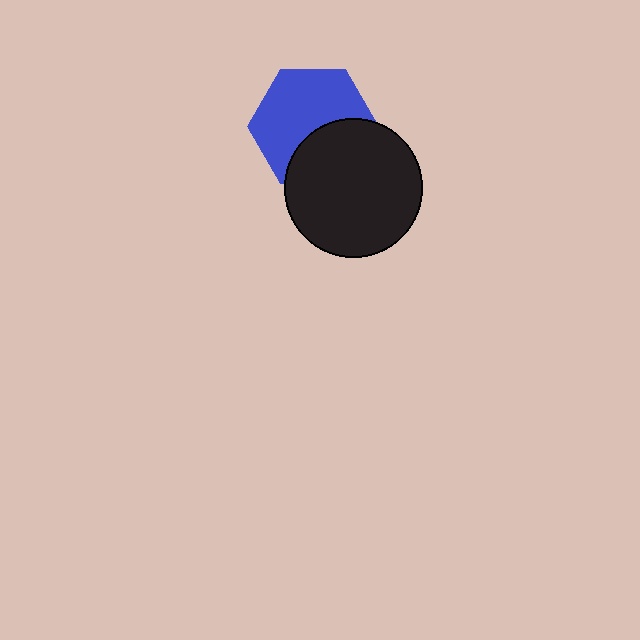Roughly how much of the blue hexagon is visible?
About half of it is visible (roughly 63%).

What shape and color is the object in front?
The object in front is a black circle.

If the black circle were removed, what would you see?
You would see the complete blue hexagon.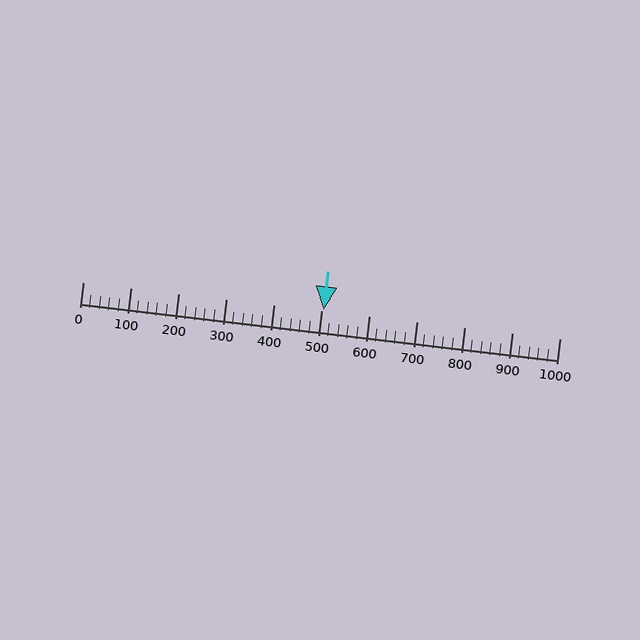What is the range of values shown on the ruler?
The ruler shows values from 0 to 1000.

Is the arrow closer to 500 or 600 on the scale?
The arrow is closer to 500.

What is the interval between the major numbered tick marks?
The major tick marks are spaced 100 units apart.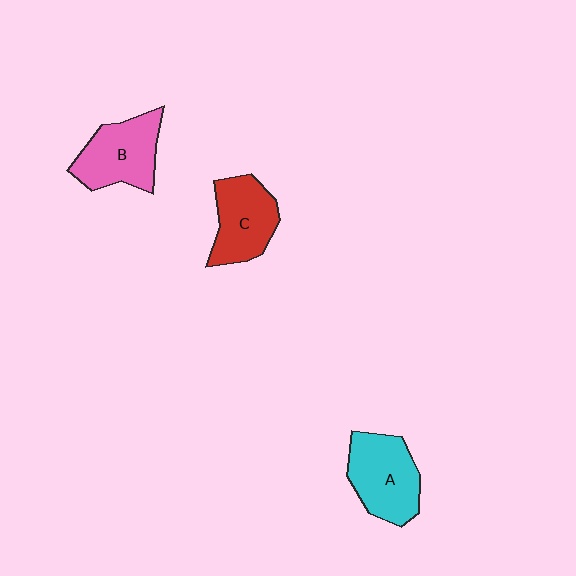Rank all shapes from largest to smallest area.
From largest to smallest: A (cyan), B (pink), C (red).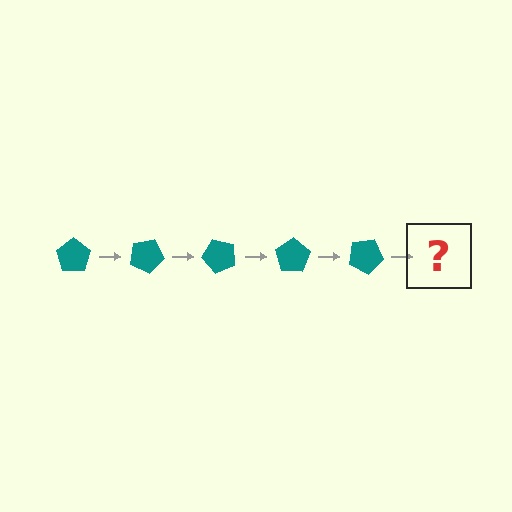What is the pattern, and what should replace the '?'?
The pattern is that the pentagon rotates 25 degrees each step. The '?' should be a teal pentagon rotated 125 degrees.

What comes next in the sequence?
The next element should be a teal pentagon rotated 125 degrees.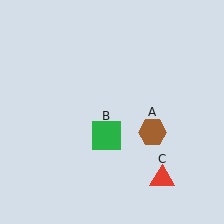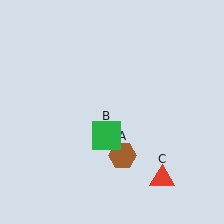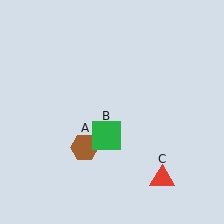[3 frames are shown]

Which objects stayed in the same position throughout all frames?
Green square (object B) and red triangle (object C) remained stationary.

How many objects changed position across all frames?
1 object changed position: brown hexagon (object A).